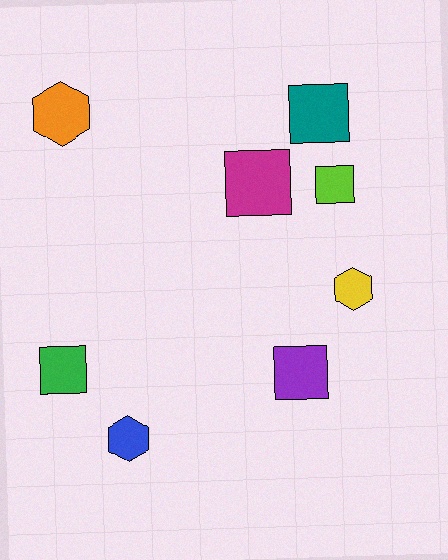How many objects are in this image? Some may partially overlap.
There are 8 objects.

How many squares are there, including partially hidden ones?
There are 5 squares.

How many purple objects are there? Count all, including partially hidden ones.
There is 1 purple object.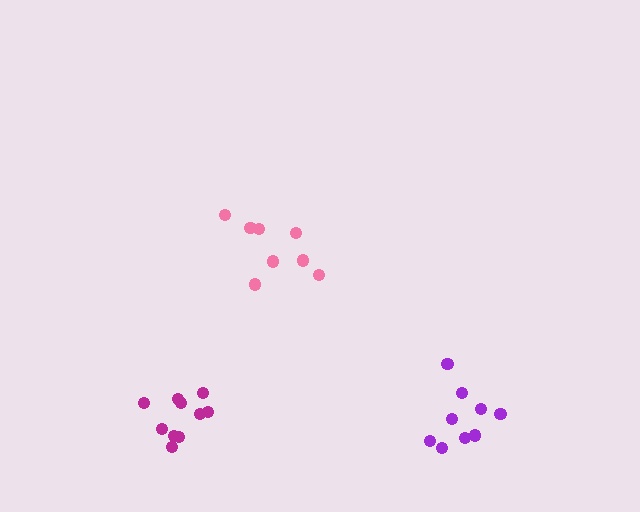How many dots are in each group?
Group 1: 8 dots, Group 2: 10 dots, Group 3: 9 dots (27 total).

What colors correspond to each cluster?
The clusters are colored: pink, magenta, purple.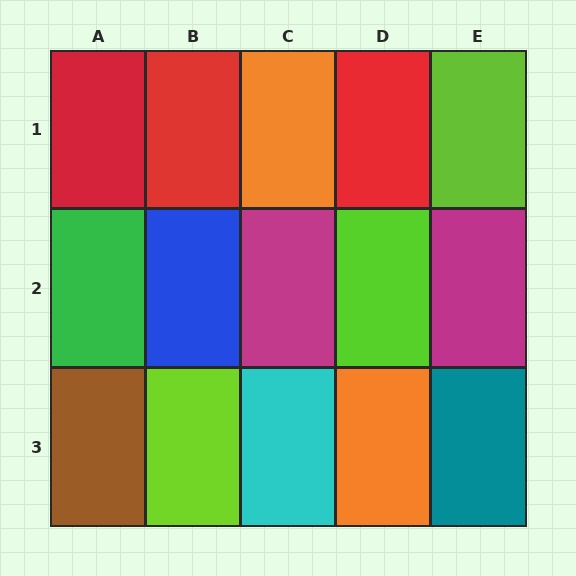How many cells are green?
1 cell is green.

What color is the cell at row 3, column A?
Brown.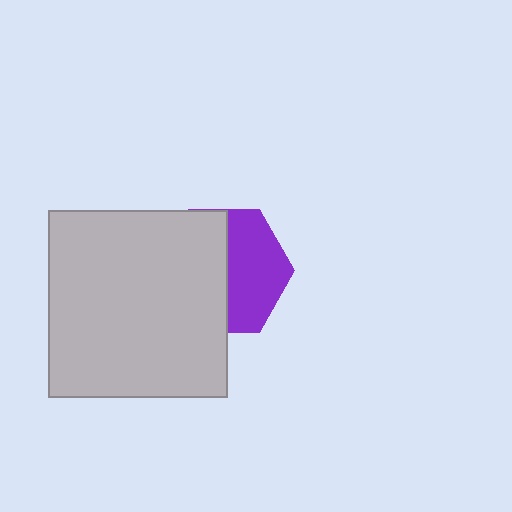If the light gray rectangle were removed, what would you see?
You would see the complete purple hexagon.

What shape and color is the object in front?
The object in front is a light gray rectangle.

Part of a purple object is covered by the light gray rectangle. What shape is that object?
It is a hexagon.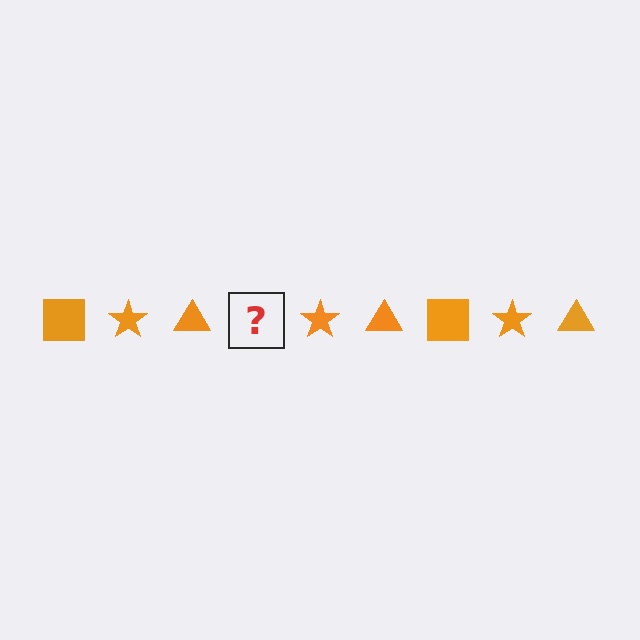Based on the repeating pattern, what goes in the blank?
The blank should be an orange square.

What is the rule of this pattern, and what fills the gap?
The rule is that the pattern cycles through square, star, triangle shapes in orange. The gap should be filled with an orange square.